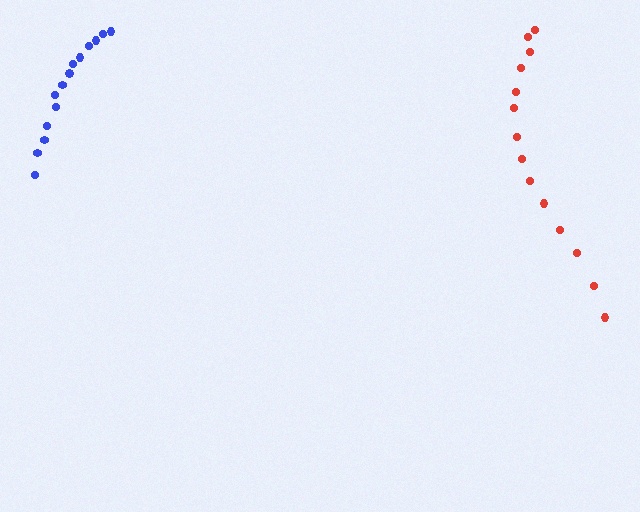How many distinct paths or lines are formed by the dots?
There are 2 distinct paths.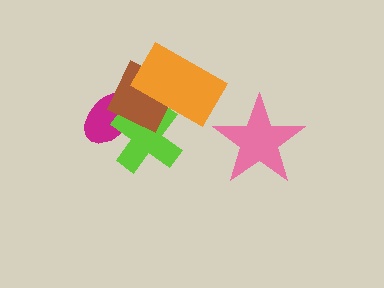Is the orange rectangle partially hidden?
No, no other shape covers it.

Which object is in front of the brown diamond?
The orange rectangle is in front of the brown diamond.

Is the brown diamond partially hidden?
Yes, it is partially covered by another shape.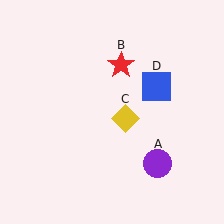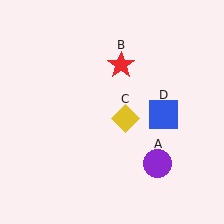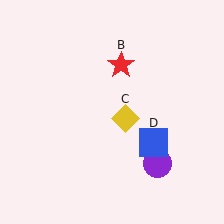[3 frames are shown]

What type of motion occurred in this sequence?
The blue square (object D) rotated clockwise around the center of the scene.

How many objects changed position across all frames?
1 object changed position: blue square (object D).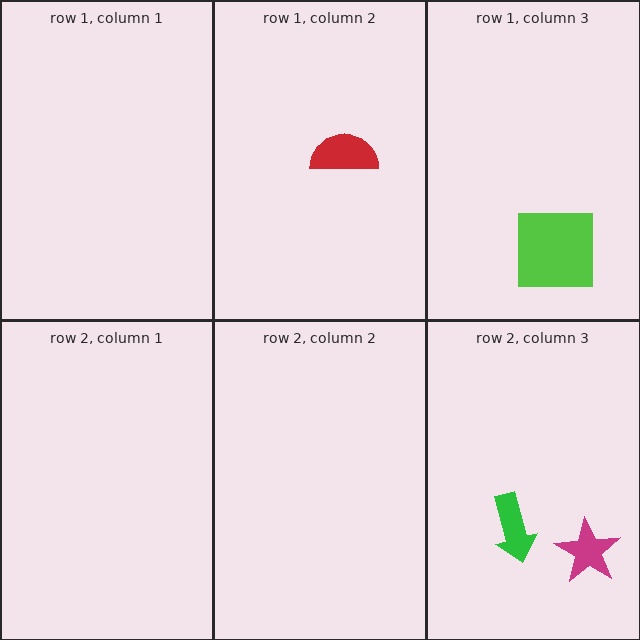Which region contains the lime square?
The row 1, column 3 region.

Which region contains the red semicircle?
The row 1, column 2 region.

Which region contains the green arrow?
The row 2, column 3 region.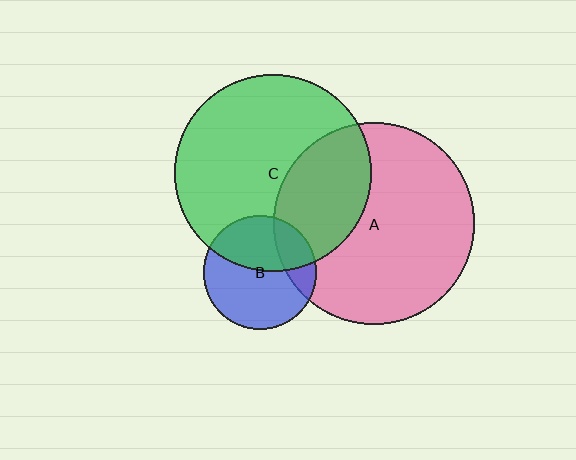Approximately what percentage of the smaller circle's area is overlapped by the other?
Approximately 35%.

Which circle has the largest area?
Circle A (pink).